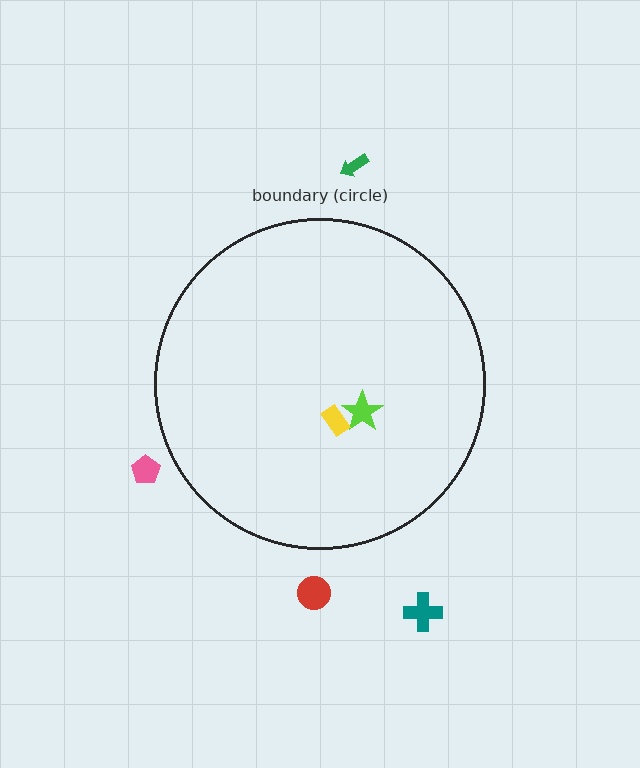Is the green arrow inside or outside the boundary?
Outside.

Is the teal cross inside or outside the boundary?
Outside.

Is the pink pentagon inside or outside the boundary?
Outside.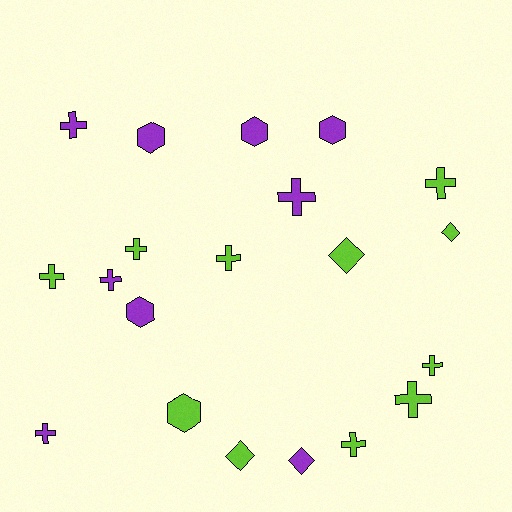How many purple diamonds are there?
There is 1 purple diamond.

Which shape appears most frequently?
Cross, with 11 objects.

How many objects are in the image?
There are 20 objects.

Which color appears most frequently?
Lime, with 11 objects.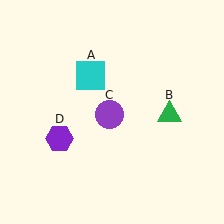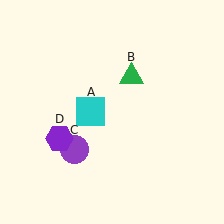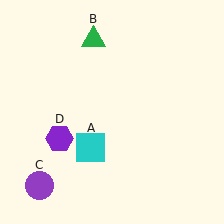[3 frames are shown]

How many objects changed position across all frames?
3 objects changed position: cyan square (object A), green triangle (object B), purple circle (object C).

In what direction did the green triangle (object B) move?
The green triangle (object B) moved up and to the left.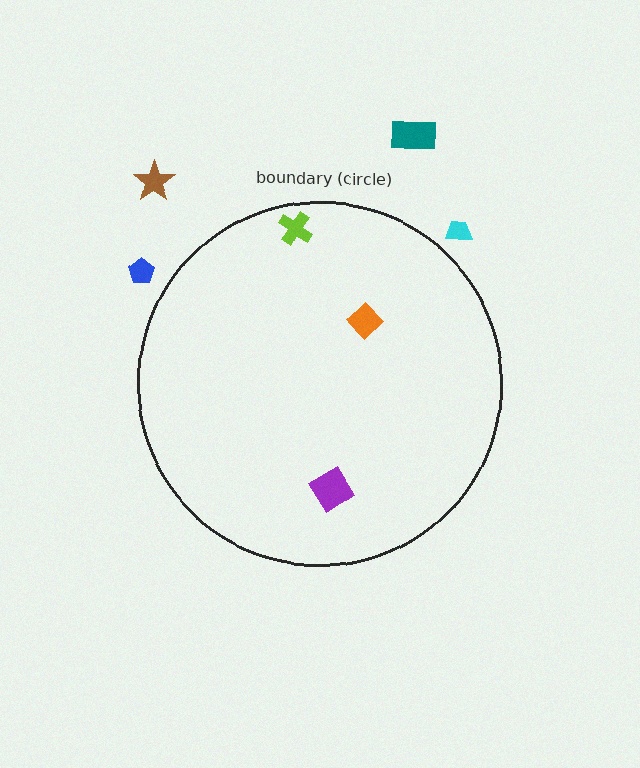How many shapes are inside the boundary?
3 inside, 4 outside.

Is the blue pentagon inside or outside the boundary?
Outside.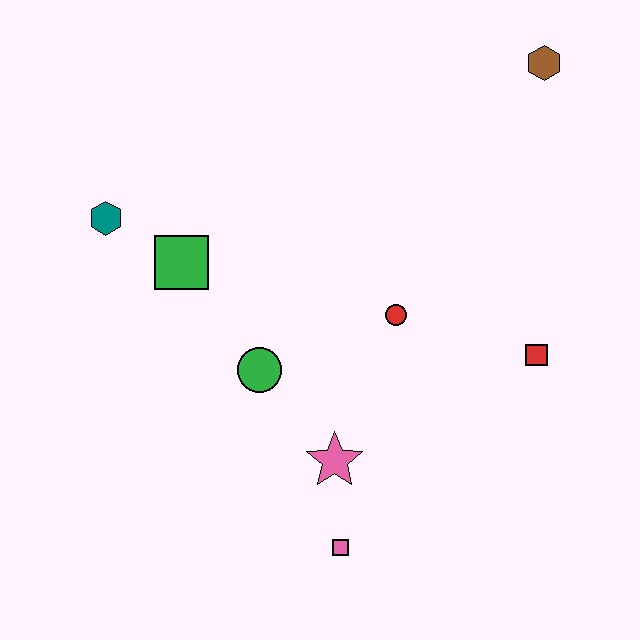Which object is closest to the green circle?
The pink star is closest to the green circle.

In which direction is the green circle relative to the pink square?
The green circle is above the pink square.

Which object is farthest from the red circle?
The teal hexagon is farthest from the red circle.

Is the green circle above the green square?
No